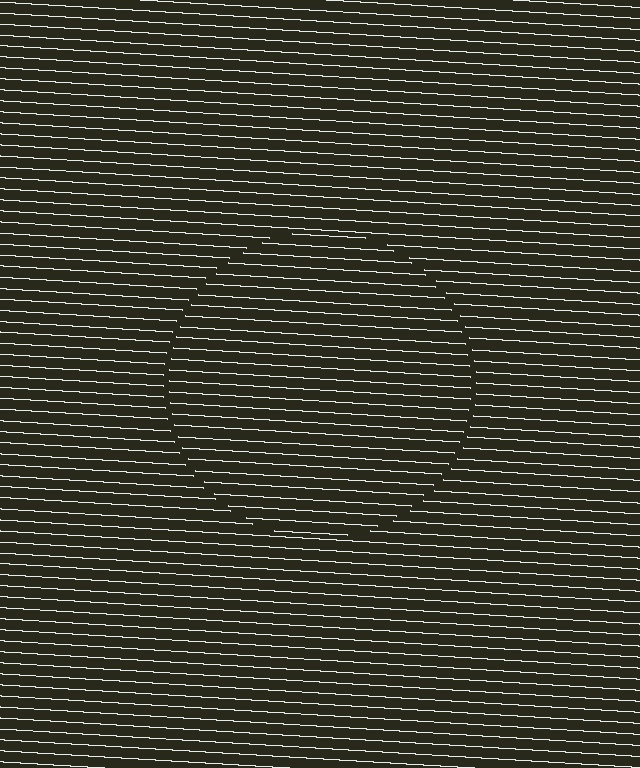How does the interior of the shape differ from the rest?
The interior of the shape contains the same grating, shifted by half a period — the contour is defined by the phase discontinuity where line-ends from the inner and outer gratings abut.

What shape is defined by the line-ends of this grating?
An illusory circle. The interior of the shape contains the same grating, shifted by half a period — the contour is defined by the phase discontinuity where line-ends from the inner and outer gratings abut.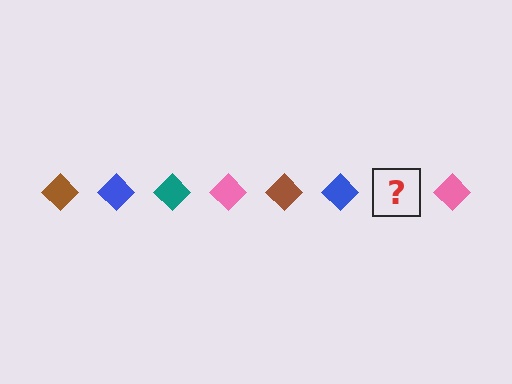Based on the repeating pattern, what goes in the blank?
The blank should be a teal diamond.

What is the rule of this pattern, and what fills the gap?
The rule is that the pattern cycles through brown, blue, teal, pink diamonds. The gap should be filled with a teal diamond.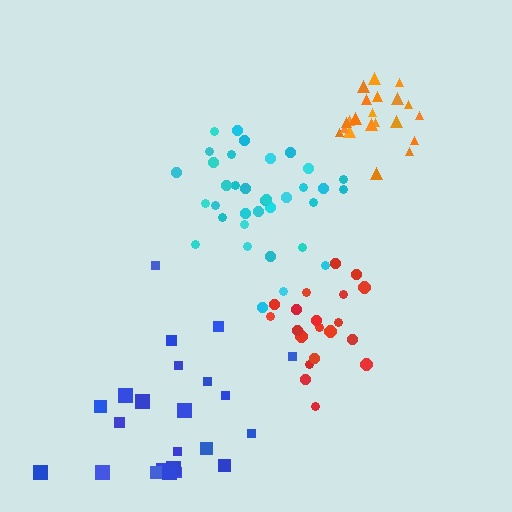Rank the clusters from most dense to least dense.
orange, cyan, red, blue.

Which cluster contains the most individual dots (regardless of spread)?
Cyan (35).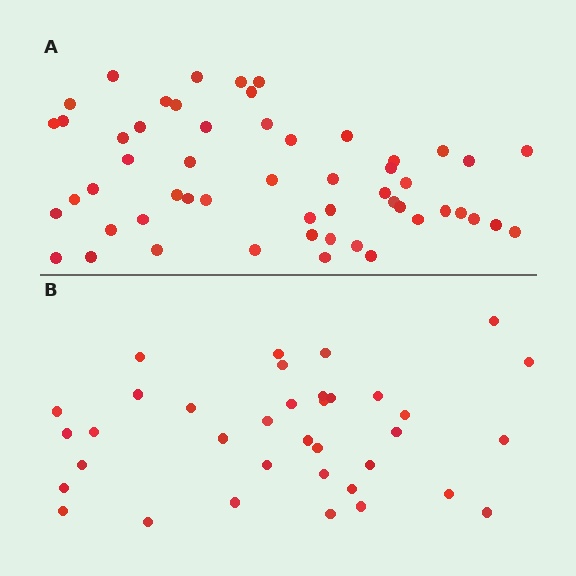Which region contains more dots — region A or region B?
Region A (the top region) has more dots.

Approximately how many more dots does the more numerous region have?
Region A has approximately 20 more dots than region B.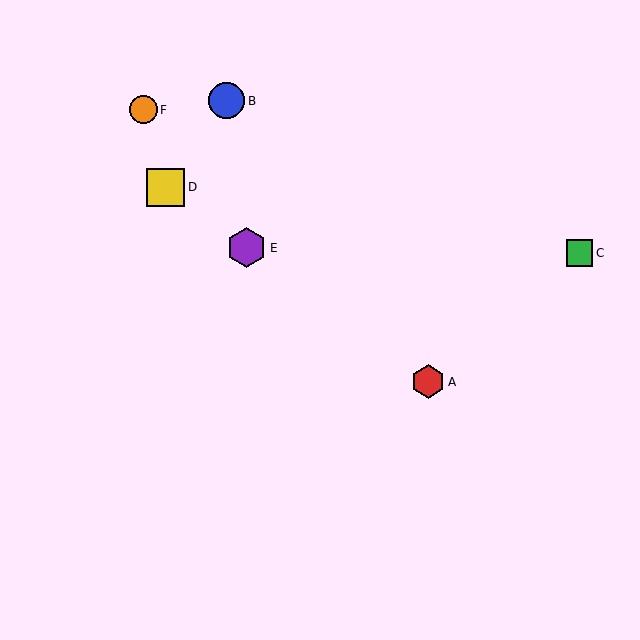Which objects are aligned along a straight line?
Objects A, D, E are aligned along a straight line.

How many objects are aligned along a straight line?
3 objects (A, D, E) are aligned along a straight line.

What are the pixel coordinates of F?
Object F is at (144, 110).